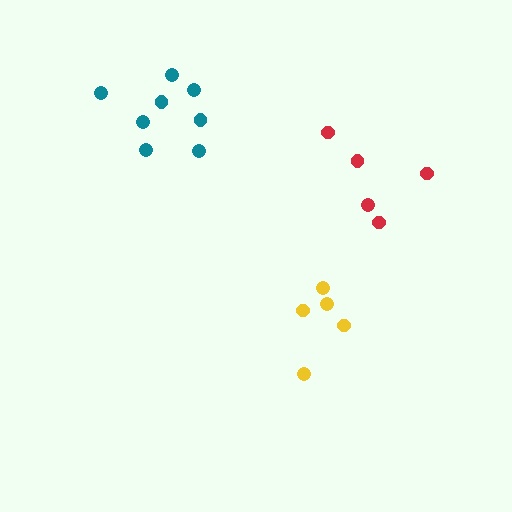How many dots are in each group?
Group 1: 5 dots, Group 2: 8 dots, Group 3: 5 dots (18 total).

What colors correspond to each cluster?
The clusters are colored: yellow, teal, red.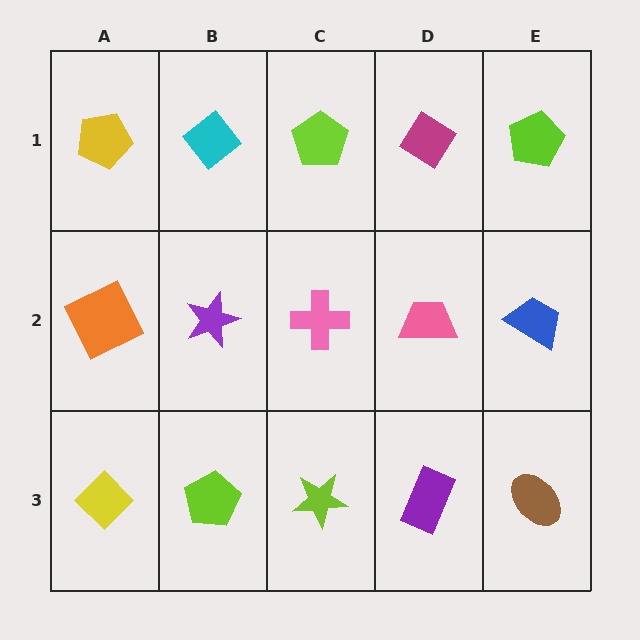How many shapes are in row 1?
5 shapes.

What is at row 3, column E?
A brown ellipse.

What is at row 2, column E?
A blue trapezoid.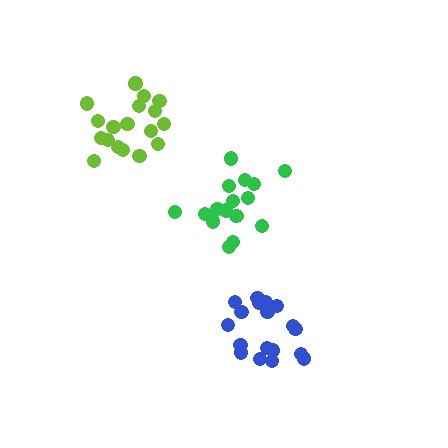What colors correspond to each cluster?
The clusters are colored: green, lime, blue.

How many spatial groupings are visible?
There are 3 spatial groupings.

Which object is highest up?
The lime cluster is topmost.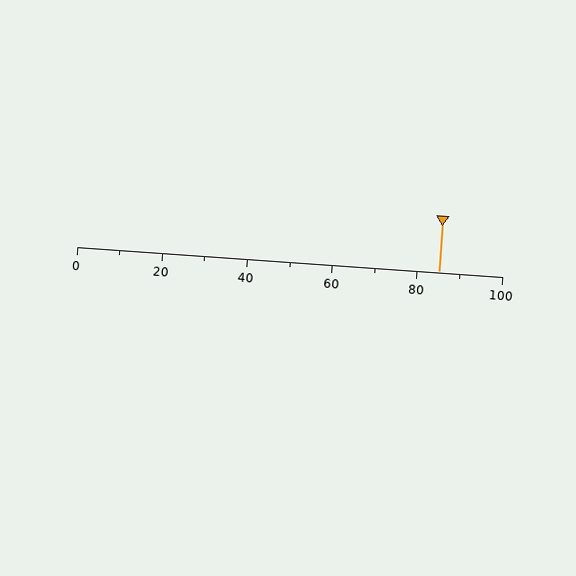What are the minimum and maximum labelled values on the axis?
The axis runs from 0 to 100.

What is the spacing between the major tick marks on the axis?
The major ticks are spaced 20 apart.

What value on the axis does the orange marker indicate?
The marker indicates approximately 85.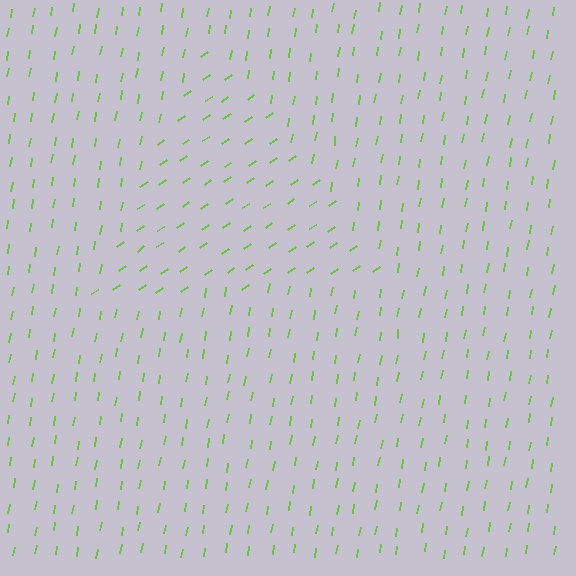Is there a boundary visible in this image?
Yes, there is a texture boundary formed by a change in line orientation.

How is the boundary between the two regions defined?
The boundary is defined purely by a change in line orientation (approximately 45 degrees difference). All lines are the same color and thickness.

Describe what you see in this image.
The image is filled with small lime line segments. A triangle region in the image has lines oriented differently from the surrounding lines, creating a visible texture boundary.